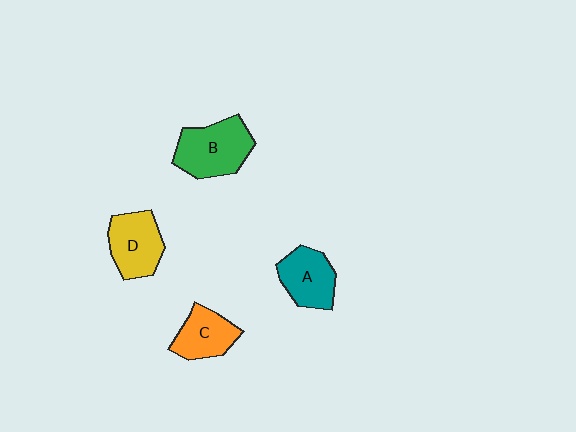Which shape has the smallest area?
Shape C (orange).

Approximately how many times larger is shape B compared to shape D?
Approximately 1.2 times.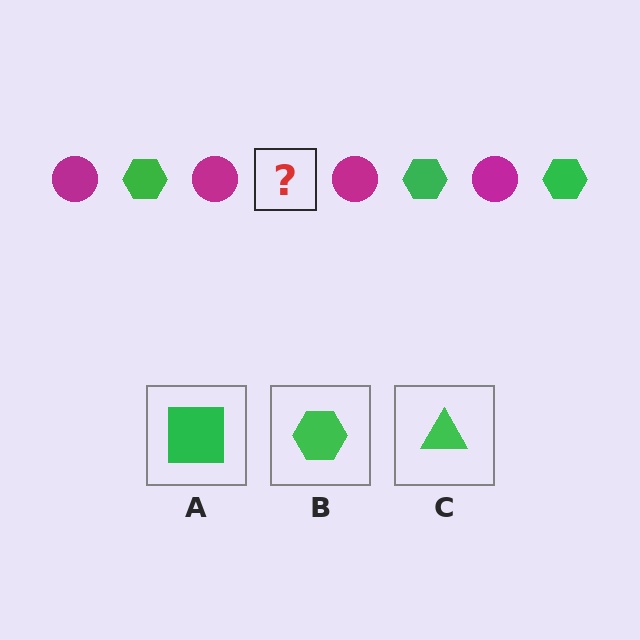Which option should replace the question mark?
Option B.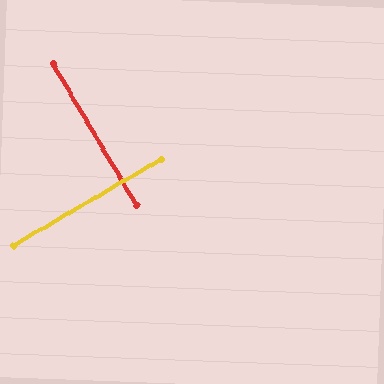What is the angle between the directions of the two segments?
Approximately 90 degrees.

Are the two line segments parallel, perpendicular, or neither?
Perpendicular — they meet at approximately 90°.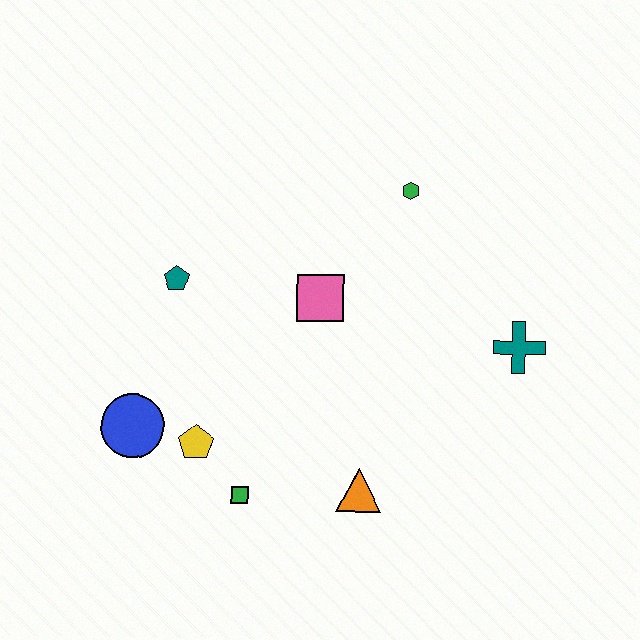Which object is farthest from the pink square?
The blue circle is farthest from the pink square.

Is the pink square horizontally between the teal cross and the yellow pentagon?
Yes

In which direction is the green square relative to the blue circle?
The green square is to the right of the blue circle.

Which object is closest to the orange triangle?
The green square is closest to the orange triangle.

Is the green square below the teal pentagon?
Yes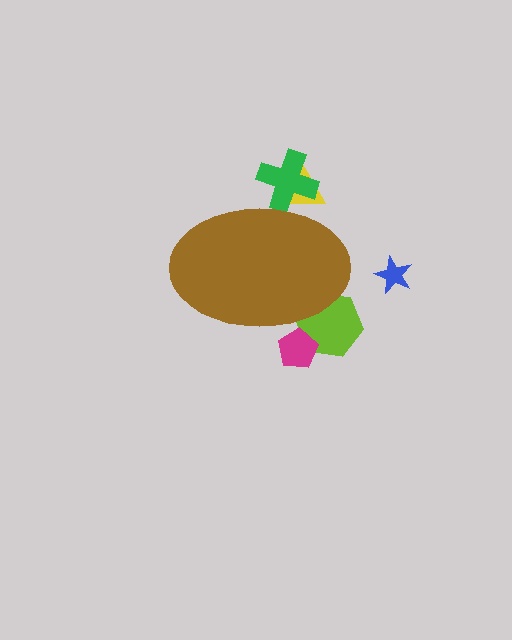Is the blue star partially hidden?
No, the blue star is fully visible.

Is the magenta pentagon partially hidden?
Yes, the magenta pentagon is partially hidden behind the brown ellipse.